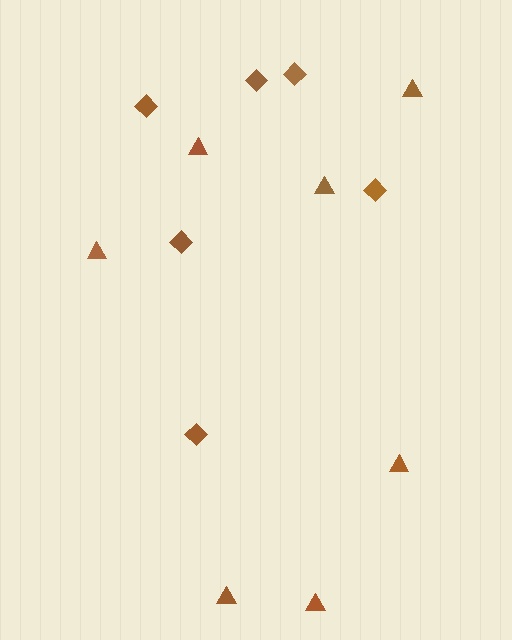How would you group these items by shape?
There are 2 groups: one group of triangles (7) and one group of diamonds (6).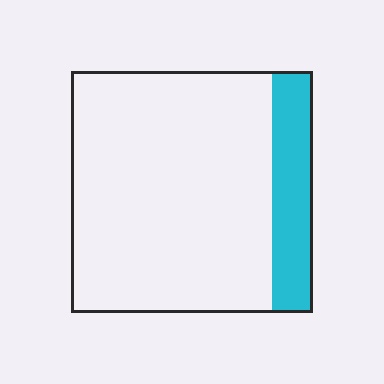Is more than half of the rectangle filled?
No.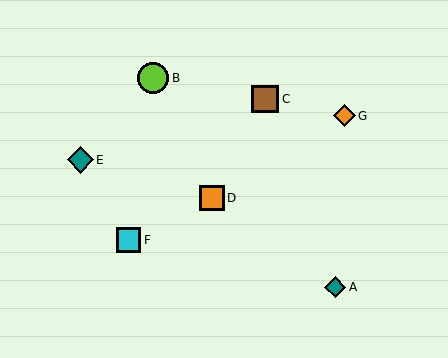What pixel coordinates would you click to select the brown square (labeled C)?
Click at (265, 99) to select the brown square C.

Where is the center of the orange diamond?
The center of the orange diamond is at (345, 116).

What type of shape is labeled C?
Shape C is a brown square.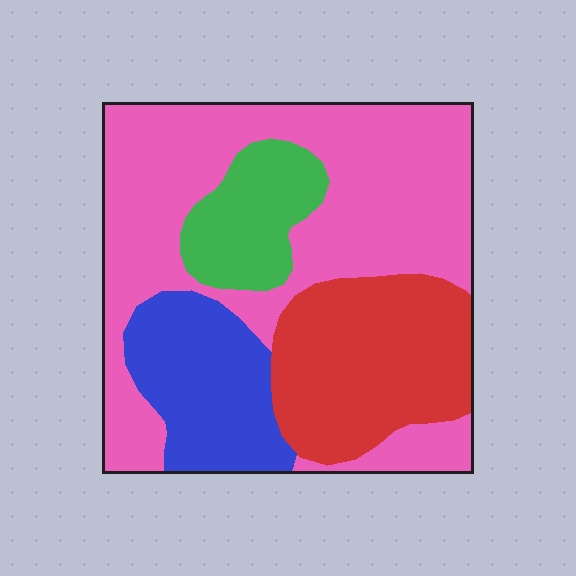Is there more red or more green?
Red.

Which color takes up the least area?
Green, at roughly 10%.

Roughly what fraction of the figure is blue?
Blue takes up about one sixth (1/6) of the figure.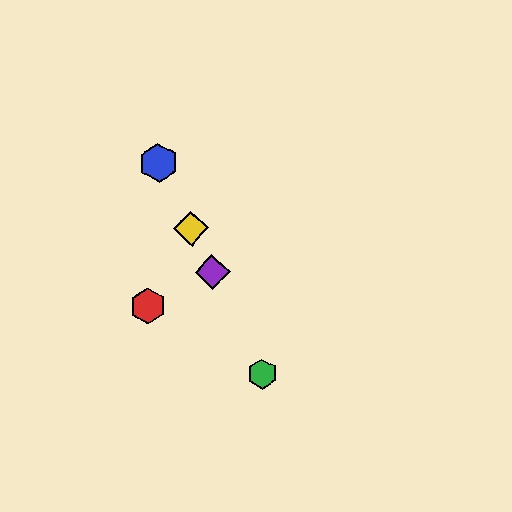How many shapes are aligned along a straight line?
4 shapes (the blue hexagon, the green hexagon, the yellow diamond, the purple diamond) are aligned along a straight line.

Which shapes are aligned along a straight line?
The blue hexagon, the green hexagon, the yellow diamond, the purple diamond are aligned along a straight line.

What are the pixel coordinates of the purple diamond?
The purple diamond is at (212, 272).